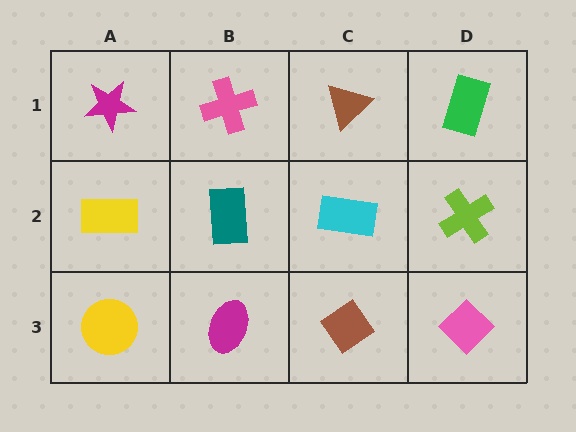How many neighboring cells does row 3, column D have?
2.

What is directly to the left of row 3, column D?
A brown diamond.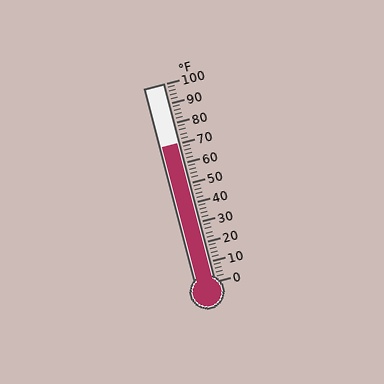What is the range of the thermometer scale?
The thermometer scale ranges from 0°F to 100°F.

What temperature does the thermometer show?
The thermometer shows approximately 70°F.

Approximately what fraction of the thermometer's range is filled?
The thermometer is filled to approximately 70% of its range.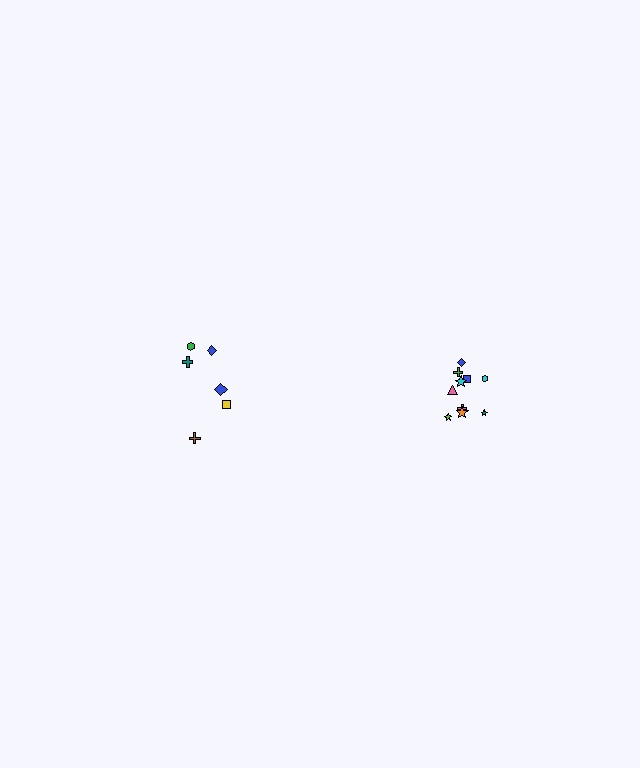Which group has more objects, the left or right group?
The right group.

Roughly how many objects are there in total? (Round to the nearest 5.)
Roughly 15 objects in total.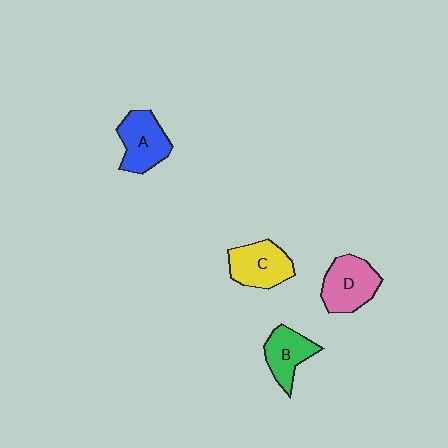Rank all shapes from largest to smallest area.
From largest to smallest: D (pink), A (blue), C (yellow), B (green).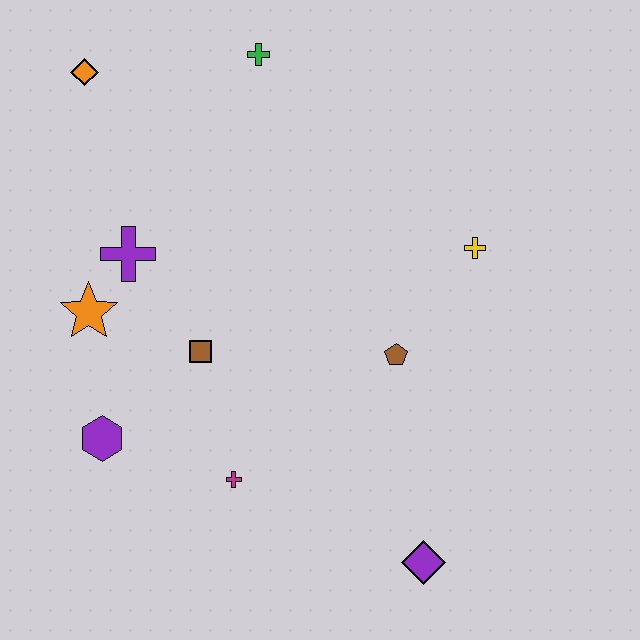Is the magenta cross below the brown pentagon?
Yes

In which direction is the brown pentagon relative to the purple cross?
The brown pentagon is to the right of the purple cross.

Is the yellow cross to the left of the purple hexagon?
No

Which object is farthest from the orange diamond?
The purple diamond is farthest from the orange diamond.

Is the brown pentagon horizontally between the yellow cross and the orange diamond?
Yes